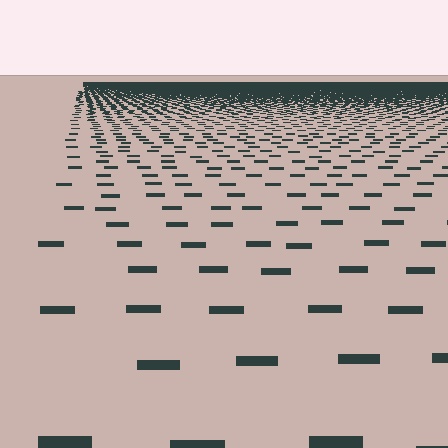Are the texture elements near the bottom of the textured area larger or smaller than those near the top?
Larger. Near the bottom, elements are closer to the viewer and appear at a bigger on-screen size.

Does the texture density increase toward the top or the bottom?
Density increases toward the top.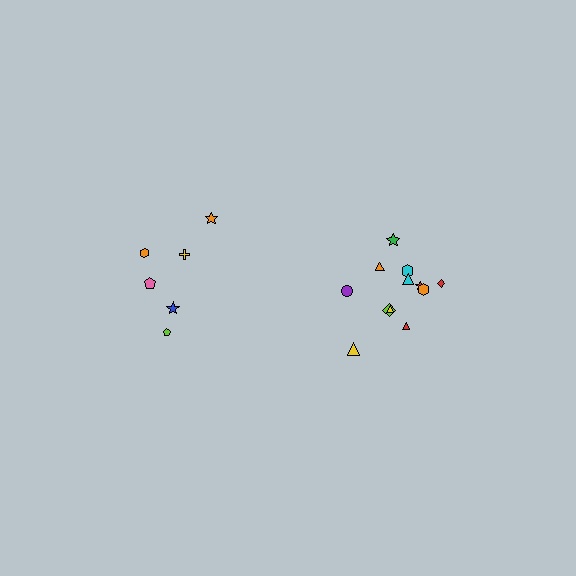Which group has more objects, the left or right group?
The right group.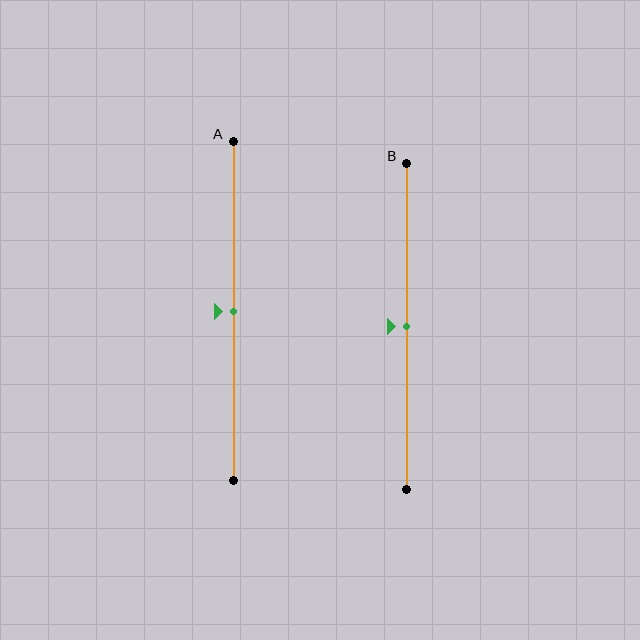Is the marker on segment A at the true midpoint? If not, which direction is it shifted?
Yes, the marker on segment A is at the true midpoint.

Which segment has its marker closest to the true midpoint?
Segment A has its marker closest to the true midpoint.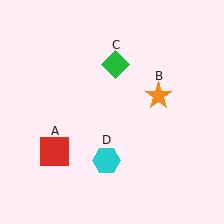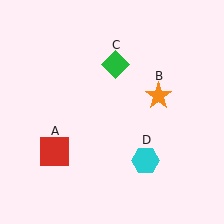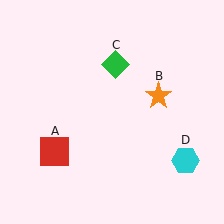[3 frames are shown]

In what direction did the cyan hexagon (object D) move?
The cyan hexagon (object D) moved right.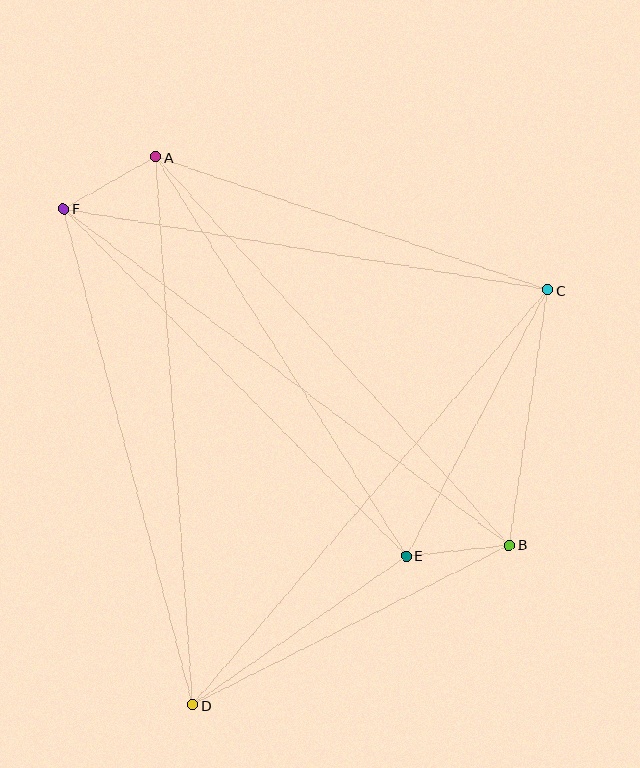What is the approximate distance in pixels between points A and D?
The distance between A and D is approximately 549 pixels.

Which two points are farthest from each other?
Points B and F are farthest from each other.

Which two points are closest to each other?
Points B and E are closest to each other.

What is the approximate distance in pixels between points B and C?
The distance between B and C is approximately 258 pixels.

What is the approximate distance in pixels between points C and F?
The distance between C and F is approximately 491 pixels.